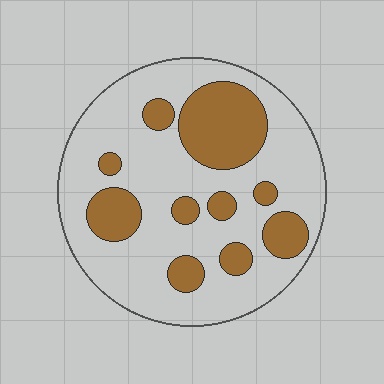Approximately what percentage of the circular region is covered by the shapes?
Approximately 25%.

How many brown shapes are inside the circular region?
10.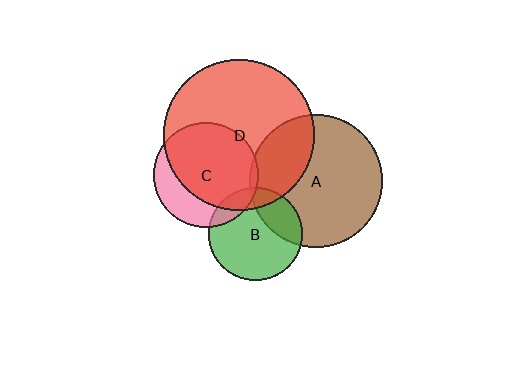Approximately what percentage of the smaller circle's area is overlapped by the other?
Approximately 25%.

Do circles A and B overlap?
Yes.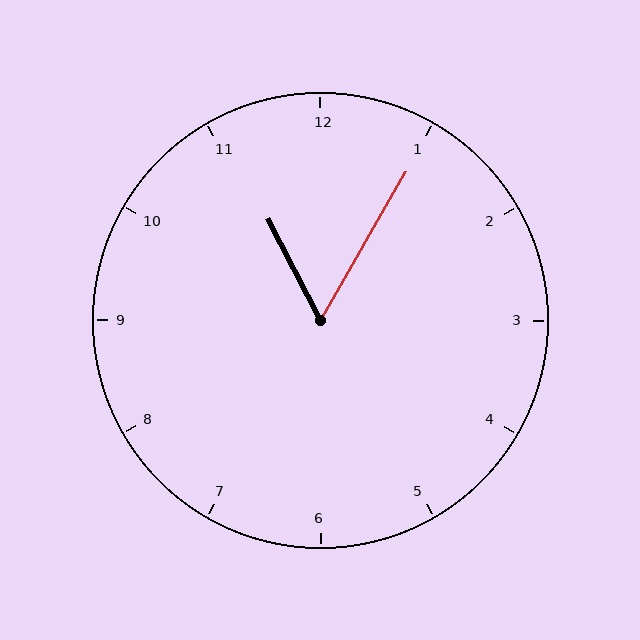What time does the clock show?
11:05.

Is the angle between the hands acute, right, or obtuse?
It is acute.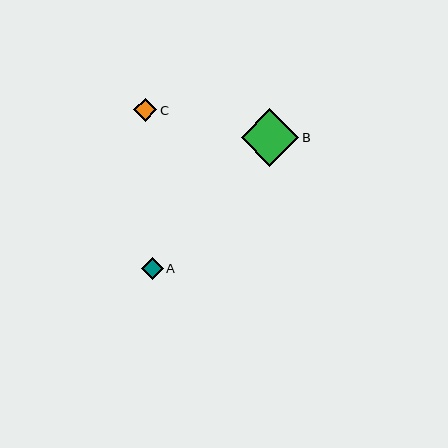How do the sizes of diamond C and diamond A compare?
Diamond C and diamond A are approximately the same size.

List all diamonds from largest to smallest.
From largest to smallest: B, C, A.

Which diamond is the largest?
Diamond B is the largest with a size of approximately 58 pixels.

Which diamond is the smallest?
Diamond A is the smallest with a size of approximately 22 pixels.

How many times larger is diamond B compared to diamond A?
Diamond B is approximately 2.7 times the size of diamond A.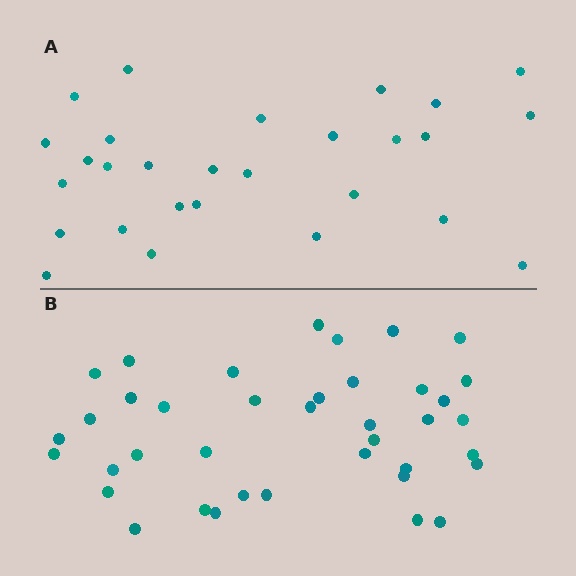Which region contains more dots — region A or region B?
Region B (the bottom region) has more dots.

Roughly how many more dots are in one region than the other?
Region B has roughly 12 or so more dots than region A.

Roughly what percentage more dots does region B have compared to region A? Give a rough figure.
About 40% more.